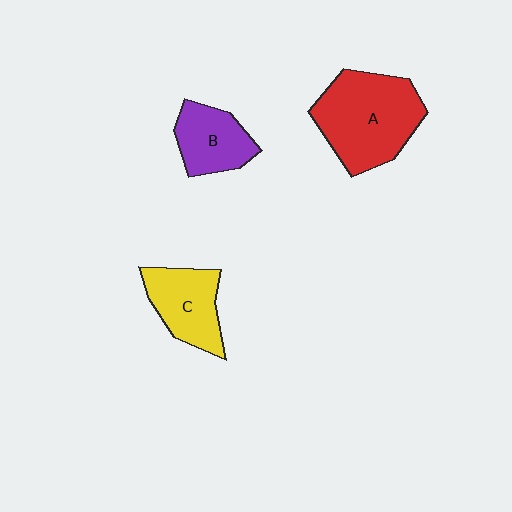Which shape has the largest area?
Shape A (red).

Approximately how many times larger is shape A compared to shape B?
Approximately 1.8 times.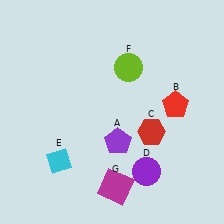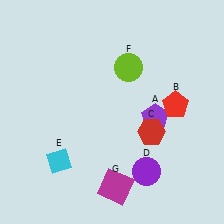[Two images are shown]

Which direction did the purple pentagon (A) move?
The purple pentagon (A) moved right.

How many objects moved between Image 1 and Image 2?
1 object moved between the two images.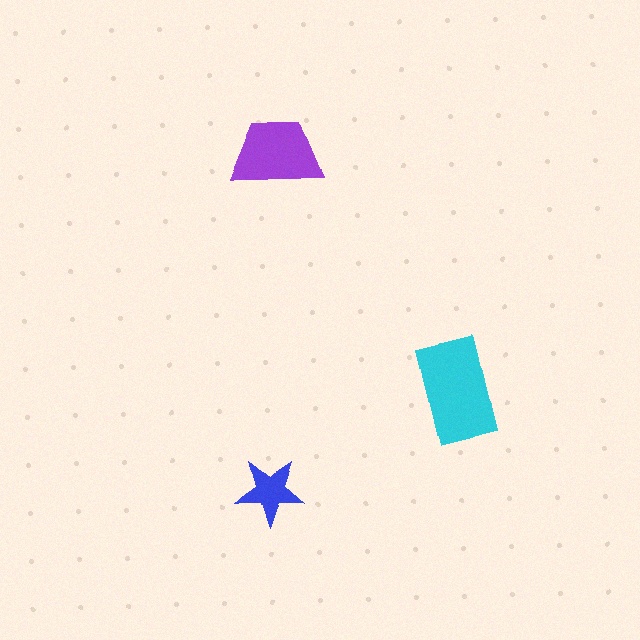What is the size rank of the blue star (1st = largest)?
3rd.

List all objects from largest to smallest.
The cyan rectangle, the purple trapezoid, the blue star.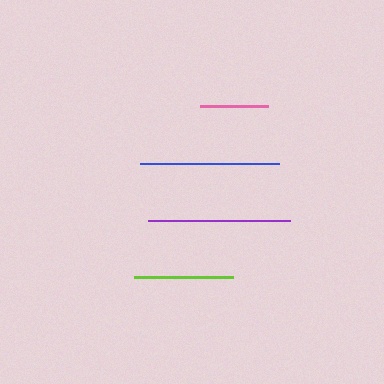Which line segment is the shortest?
The pink line is the shortest at approximately 67 pixels.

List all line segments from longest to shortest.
From longest to shortest: purple, blue, lime, pink.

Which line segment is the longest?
The purple line is the longest at approximately 142 pixels.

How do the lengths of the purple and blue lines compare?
The purple and blue lines are approximately the same length.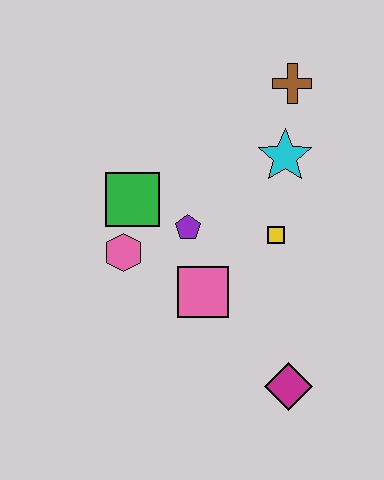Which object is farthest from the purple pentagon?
The magenta diamond is farthest from the purple pentagon.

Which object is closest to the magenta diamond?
The pink square is closest to the magenta diamond.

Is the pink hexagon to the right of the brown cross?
No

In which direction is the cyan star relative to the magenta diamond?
The cyan star is above the magenta diamond.